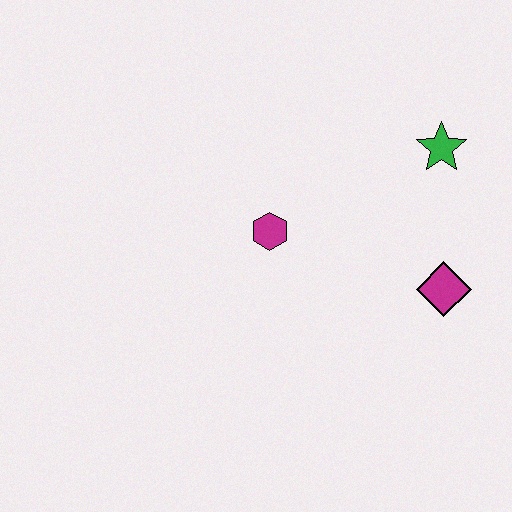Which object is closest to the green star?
The magenta diamond is closest to the green star.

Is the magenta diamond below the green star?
Yes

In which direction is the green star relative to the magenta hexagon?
The green star is to the right of the magenta hexagon.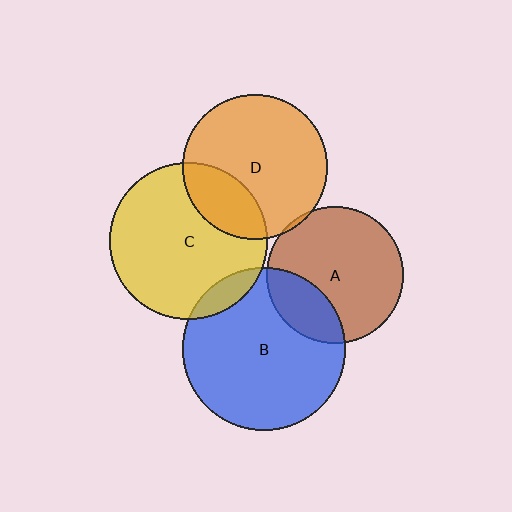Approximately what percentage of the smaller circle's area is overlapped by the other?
Approximately 10%.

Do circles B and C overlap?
Yes.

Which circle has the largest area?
Circle B (blue).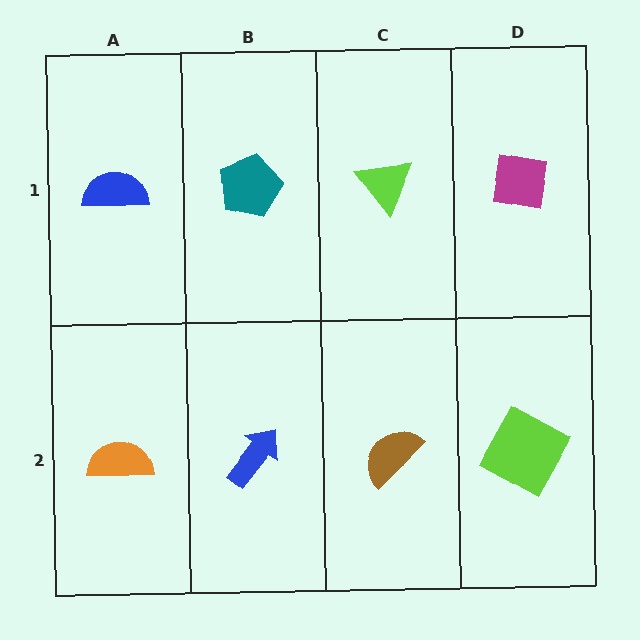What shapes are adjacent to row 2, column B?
A teal pentagon (row 1, column B), an orange semicircle (row 2, column A), a brown semicircle (row 2, column C).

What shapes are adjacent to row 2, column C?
A lime triangle (row 1, column C), a blue arrow (row 2, column B), a lime square (row 2, column D).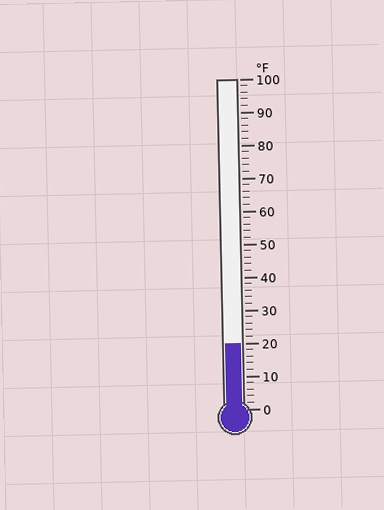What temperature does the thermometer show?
The thermometer shows approximately 20°F.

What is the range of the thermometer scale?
The thermometer scale ranges from 0°F to 100°F.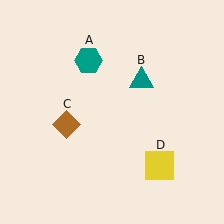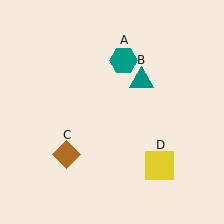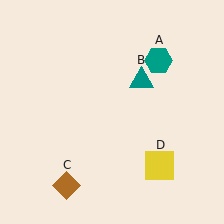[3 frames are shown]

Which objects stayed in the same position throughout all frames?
Teal triangle (object B) and yellow square (object D) remained stationary.